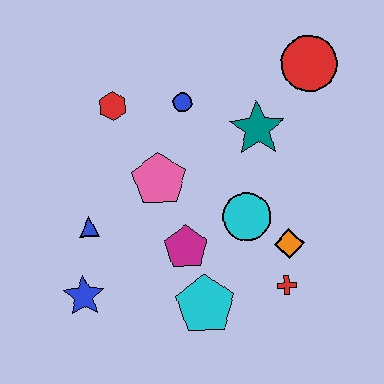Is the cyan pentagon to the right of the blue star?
Yes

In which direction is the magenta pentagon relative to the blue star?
The magenta pentagon is to the right of the blue star.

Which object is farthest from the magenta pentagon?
The red circle is farthest from the magenta pentagon.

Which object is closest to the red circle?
The teal star is closest to the red circle.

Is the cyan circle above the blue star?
Yes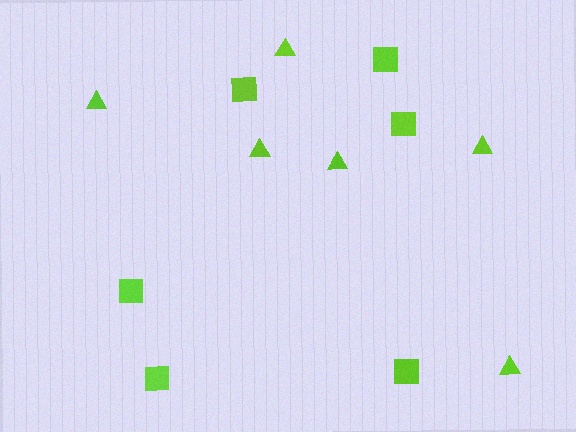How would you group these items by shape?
There are 2 groups: one group of triangles (6) and one group of squares (6).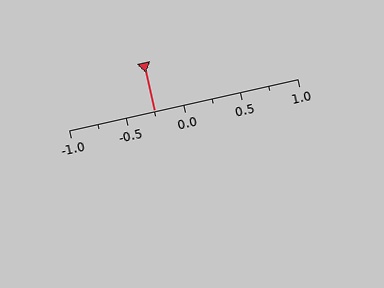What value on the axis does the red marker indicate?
The marker indicates approximately -0.25.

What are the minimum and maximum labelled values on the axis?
The axis runs from -1.0 to 1.0.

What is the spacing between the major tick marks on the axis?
The major ticks are spaced 0.5 apart.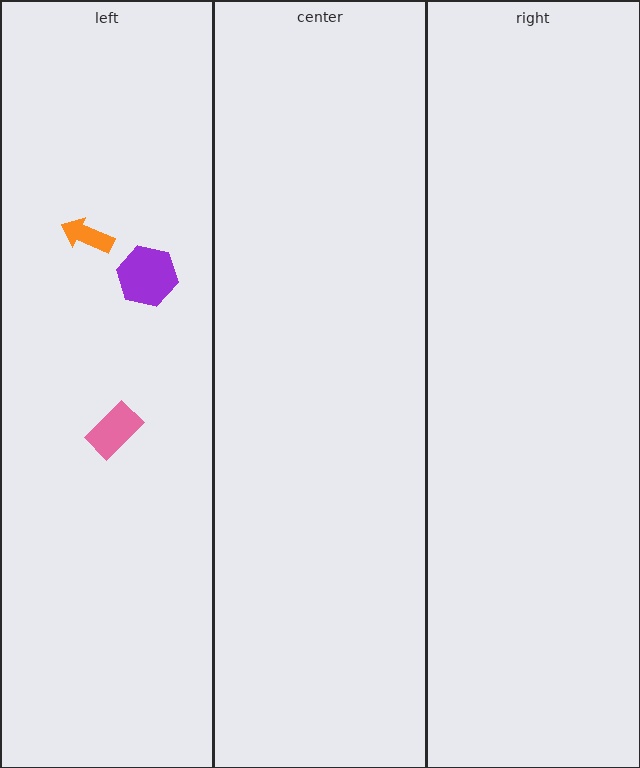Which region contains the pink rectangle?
The left region.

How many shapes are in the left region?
3.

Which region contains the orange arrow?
The left region.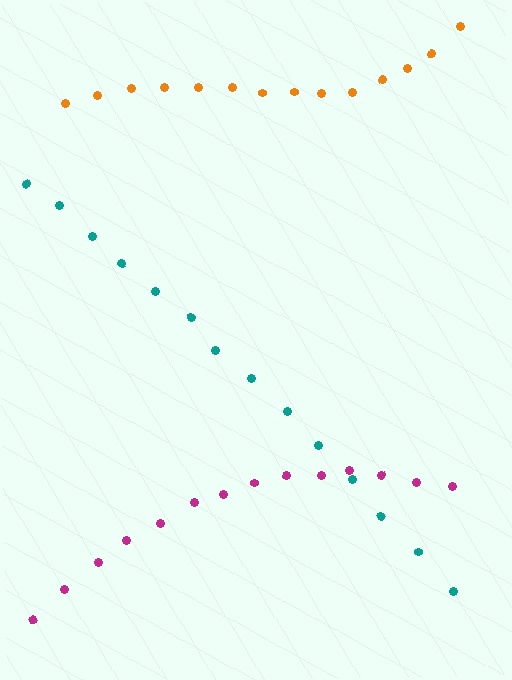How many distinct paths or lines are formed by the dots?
There are 3 distinct paths.